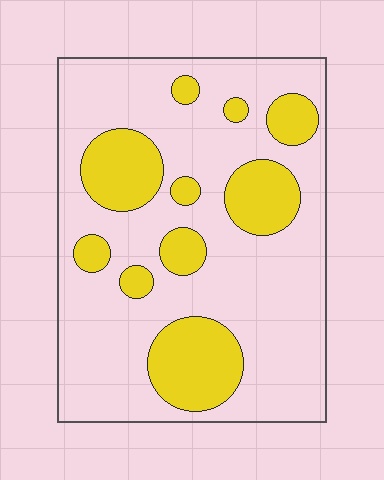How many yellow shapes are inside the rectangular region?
10.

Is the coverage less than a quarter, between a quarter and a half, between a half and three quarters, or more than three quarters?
Between a quarter and a half.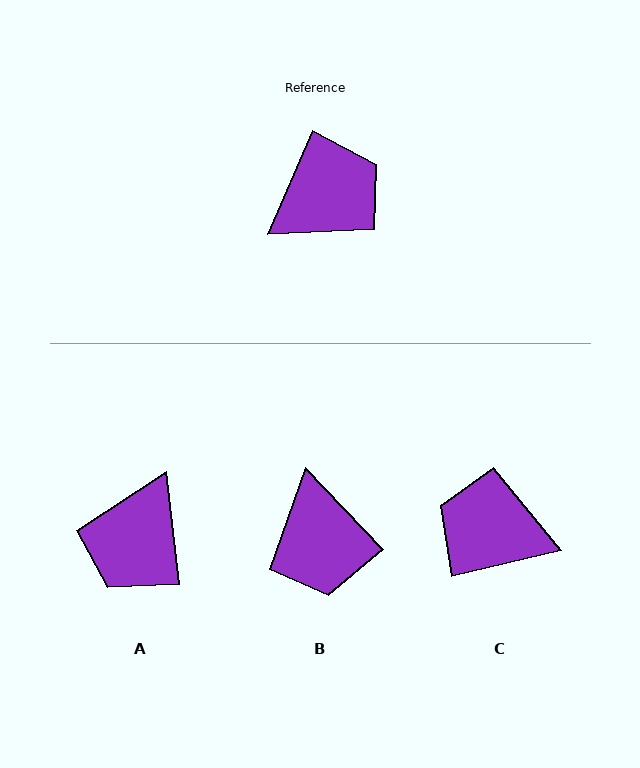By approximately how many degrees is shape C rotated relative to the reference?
Approximately 127 degrees counter-clockwise.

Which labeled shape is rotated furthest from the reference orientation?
A, about 149 degrees away.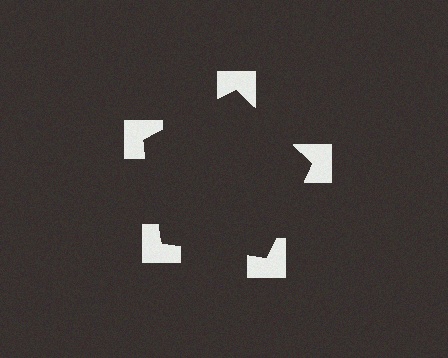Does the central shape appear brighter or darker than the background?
It typically appears slightly darker than the background, even though no actual brightness change is drawn.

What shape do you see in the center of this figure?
An illusory pentagon — its edges are inferred from the aligned wedge cuts in the notched squares, not physically drawn.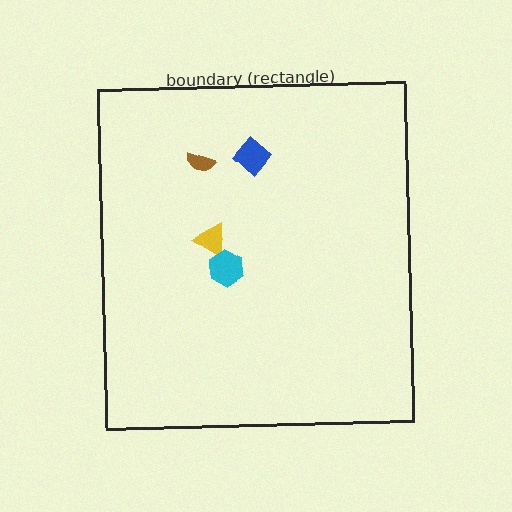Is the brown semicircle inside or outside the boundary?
Inside.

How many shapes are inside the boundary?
4 inside, 0 outside.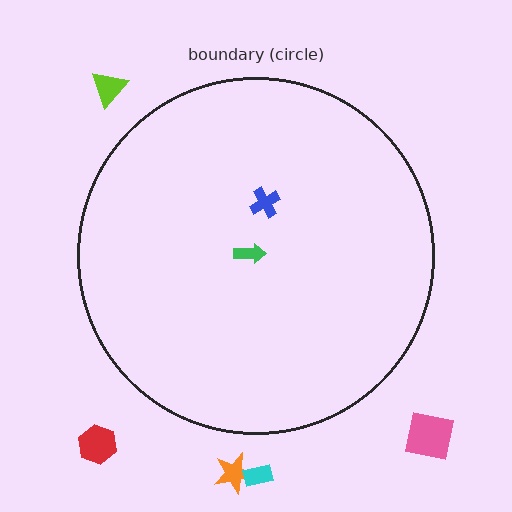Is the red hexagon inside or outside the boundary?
Outside.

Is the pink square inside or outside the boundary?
Outside.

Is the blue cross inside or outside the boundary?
Inside.